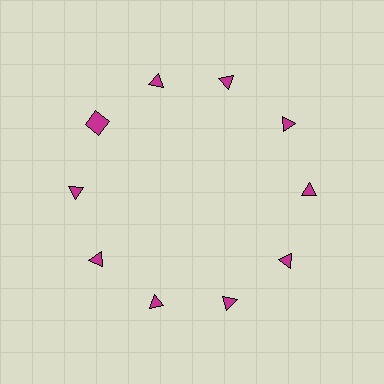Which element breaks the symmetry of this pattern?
The magenta square at roughly the 10 o'clock position breaks the symmetry. All other shapes are magenta triangles.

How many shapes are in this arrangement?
There are 10 shapes arranged in a ring pattern.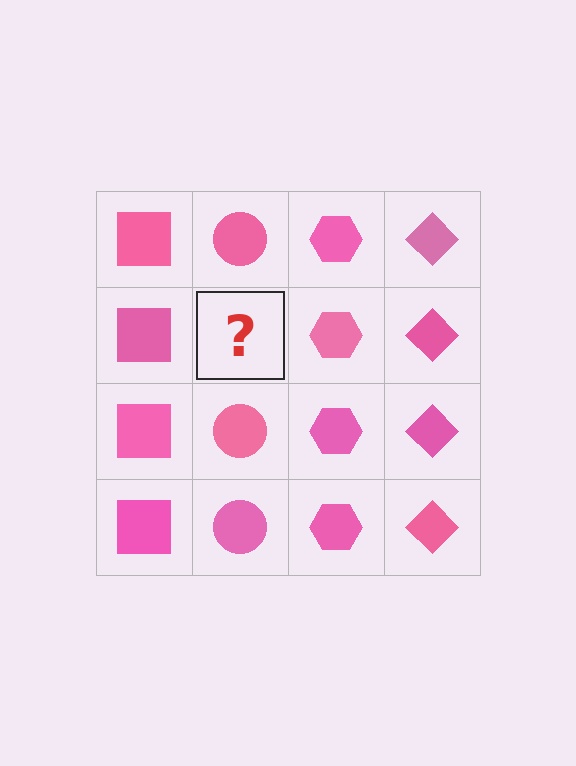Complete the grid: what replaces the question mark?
The question mark should be replaced with a pink circle.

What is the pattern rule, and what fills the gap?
The rule is that each column has a consistent shape. The gap should be filled with a pink circle.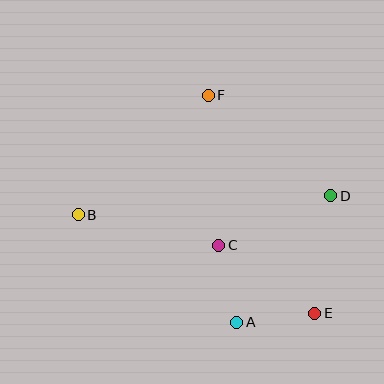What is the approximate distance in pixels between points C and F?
The distance between C and F is approximately 151 pixels.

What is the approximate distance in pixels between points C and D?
The distance between C and D is approximately 123 pixels.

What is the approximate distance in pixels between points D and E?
The distance between D and E is approximately 119 pixels.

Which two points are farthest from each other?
Points B and E are farthest from each other.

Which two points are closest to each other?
Points A and E are closest to each other.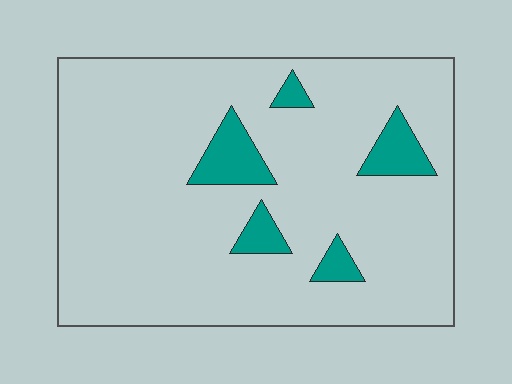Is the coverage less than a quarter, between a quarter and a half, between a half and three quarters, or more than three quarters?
Less than a quarter.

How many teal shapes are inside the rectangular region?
5.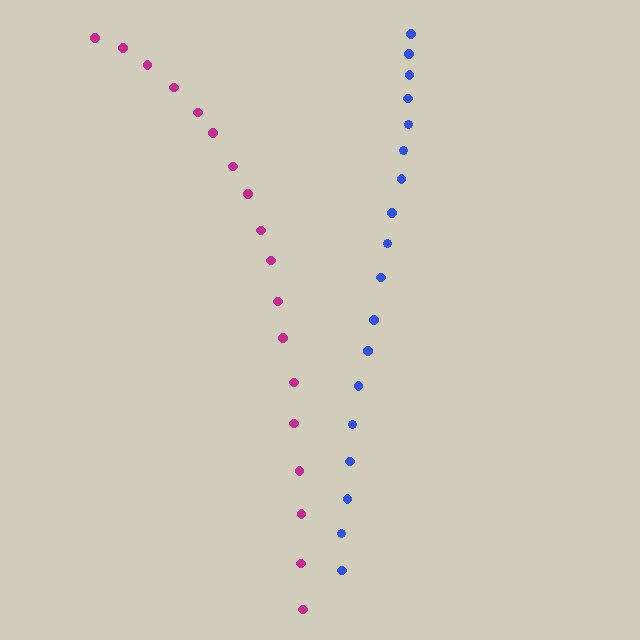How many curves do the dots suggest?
There are 2 distinct paths.